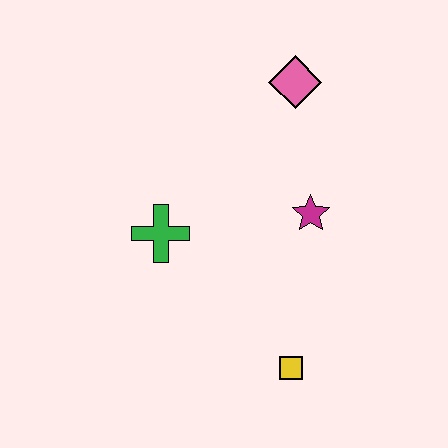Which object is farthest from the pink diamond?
The yellow square is farthest from the pink diamond.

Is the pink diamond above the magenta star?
Yes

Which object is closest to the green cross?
The magenta star is closest to the green cross.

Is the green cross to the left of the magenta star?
Yes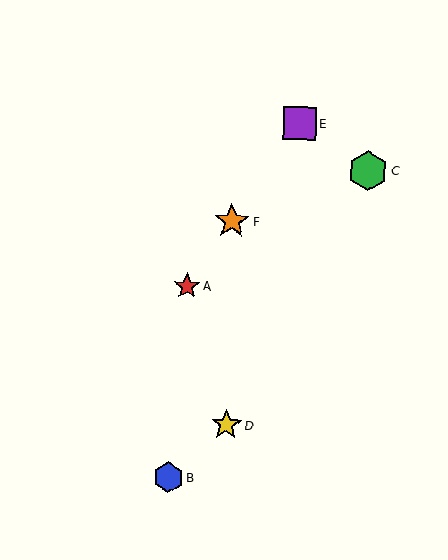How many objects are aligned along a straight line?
3 objects (A, E, F) are aligned along a straight line.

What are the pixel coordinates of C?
Object C is at (368, 171).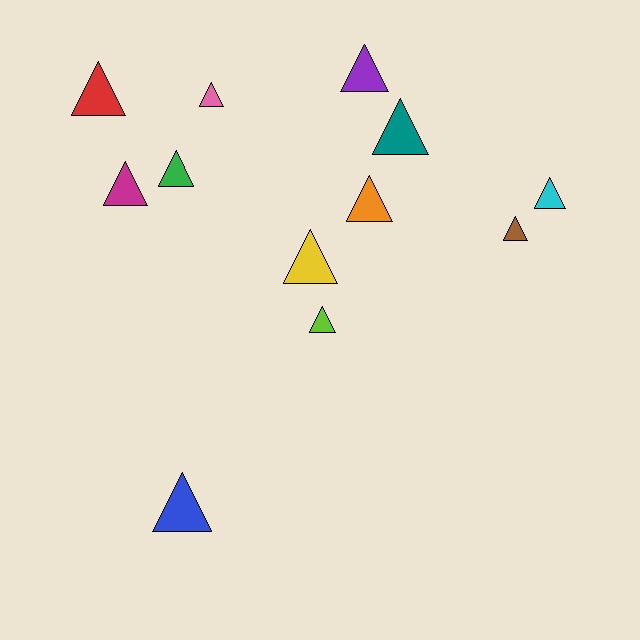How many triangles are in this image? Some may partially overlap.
There are 12 triangles.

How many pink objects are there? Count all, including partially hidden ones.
There is 1 pink object.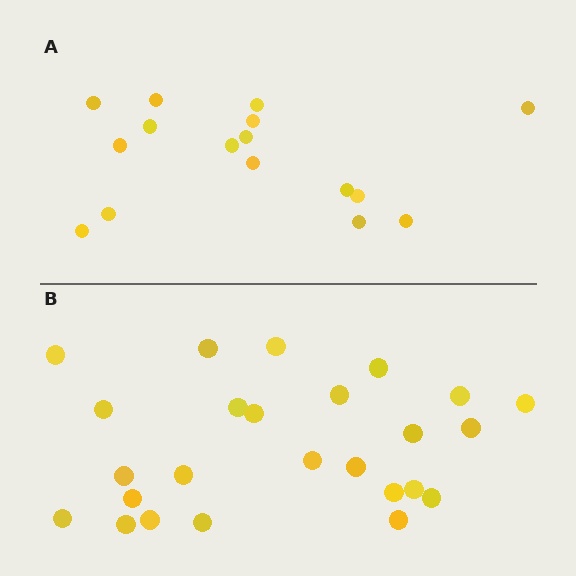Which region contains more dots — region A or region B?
Region B (the bottom region) has more dots.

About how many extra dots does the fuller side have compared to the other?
Region B has roughly 8 or so more dots than region A.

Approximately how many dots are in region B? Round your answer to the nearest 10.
About 20 dots. (The exact count is 25, which rounds to 20.)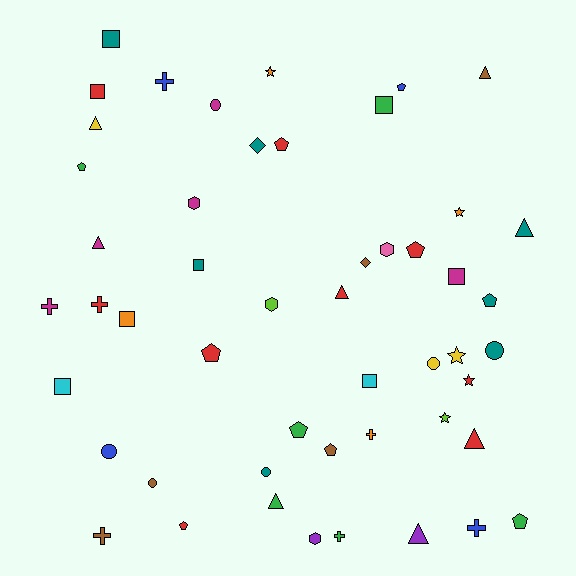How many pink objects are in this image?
There is 1 pink object.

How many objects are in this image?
There are 50 objects.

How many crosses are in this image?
There are 7 crosses.